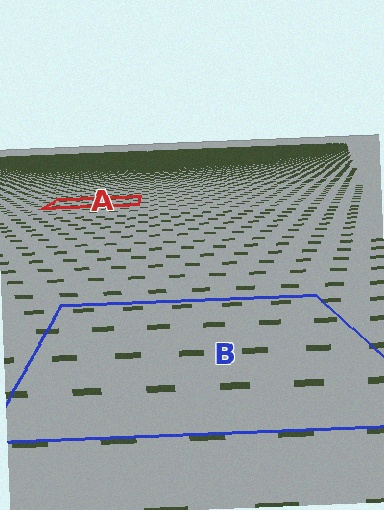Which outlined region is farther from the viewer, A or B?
Region A is farther from the viewer — the texture elements inside it appear smaller and more densely packed.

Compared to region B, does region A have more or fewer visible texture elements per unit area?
Region A has more texture elements per unit area — they are packed more densely because it is farther away.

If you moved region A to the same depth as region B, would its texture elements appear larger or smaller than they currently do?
They would appear larger. At a closer depth, the same texture elements are projected at a bigger on-screen size.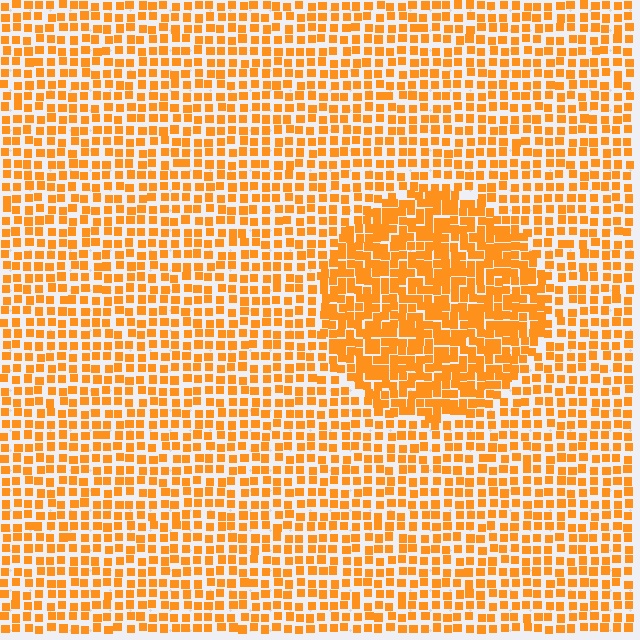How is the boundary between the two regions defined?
The boundary is defined by a change in element density (approximately 1.7x ratio). All elements are the same color, size, and shape.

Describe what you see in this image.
The image contains small orange elements arranged at two different densities. A circle-shaped region is visible where the elements are more densely packed than the surrounding area.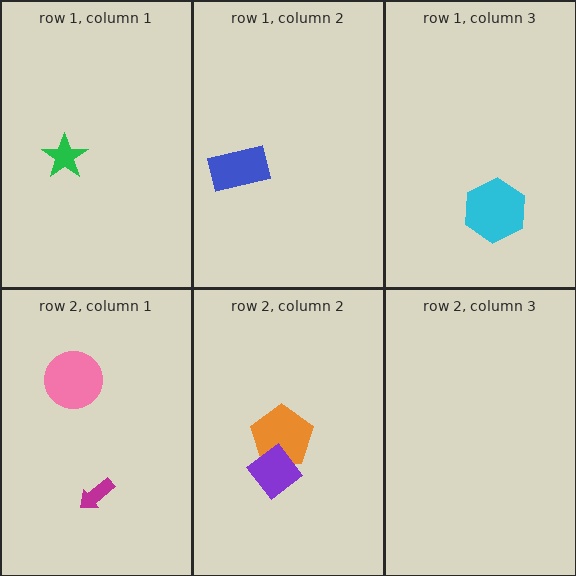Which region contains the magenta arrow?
The row 2, column 1 region.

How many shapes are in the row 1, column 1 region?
1.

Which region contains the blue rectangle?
The row 1, column 2 region.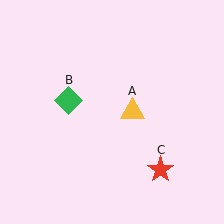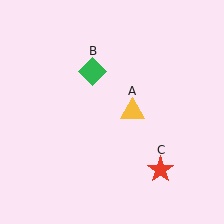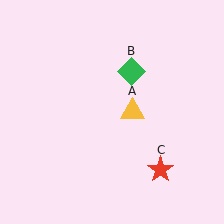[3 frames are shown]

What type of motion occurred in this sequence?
The green diamond (object B) rotated clockwise around the center of the scene.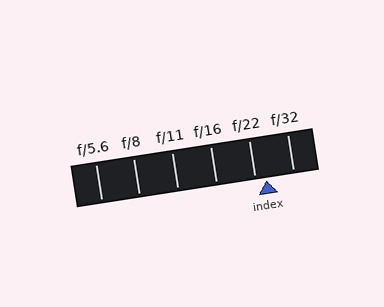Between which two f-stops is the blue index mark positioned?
The index mark is between f/22 and f/32.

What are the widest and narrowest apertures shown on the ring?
The widest aperture shown is f/5.6 and the narrowest is f/32.